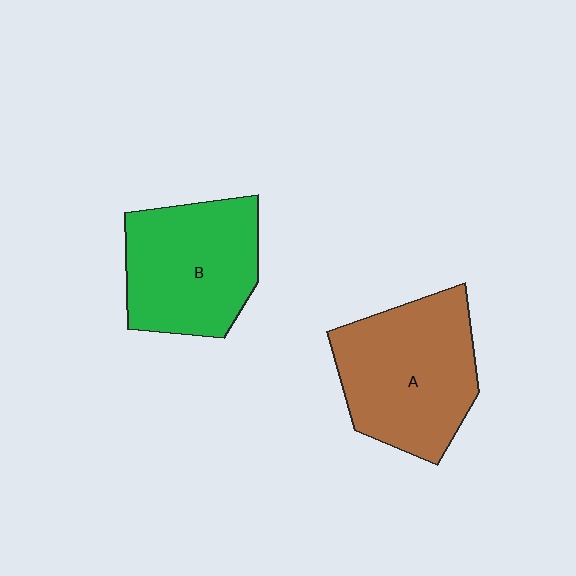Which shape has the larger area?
Shape A (brown).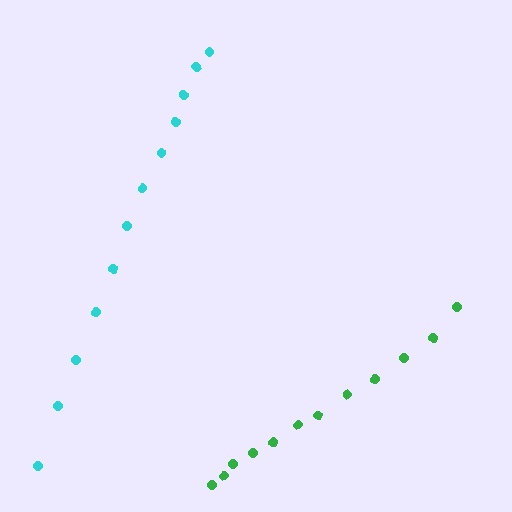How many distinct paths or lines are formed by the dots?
There are 2 distinct paths.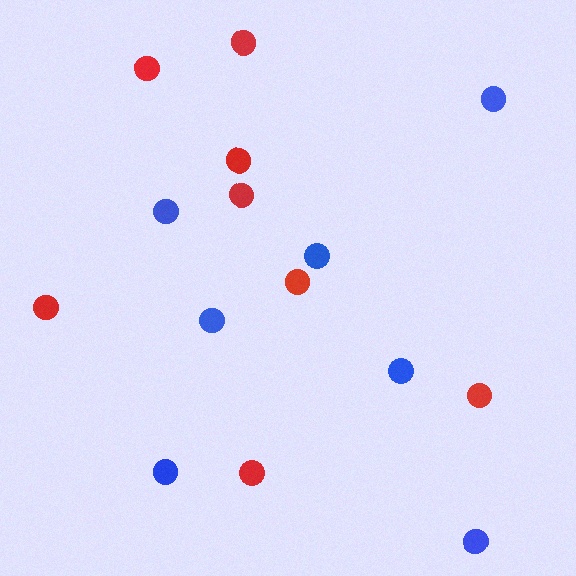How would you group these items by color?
There are 2 groups: one group of blue circles (7) and one group of red circles (8).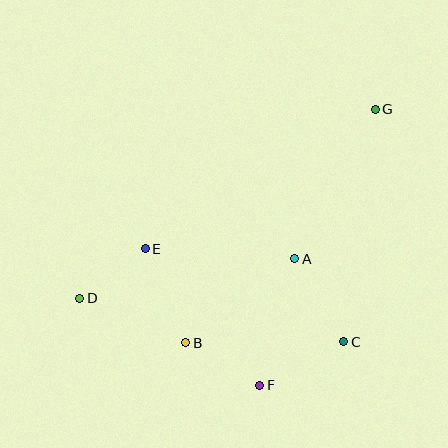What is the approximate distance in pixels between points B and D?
The distance between B and D is approximately 115 pixels.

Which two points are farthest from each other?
Points D and G are farthest from each other.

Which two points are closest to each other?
Points D and E are closest to each other.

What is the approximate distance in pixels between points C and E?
The distance between C and E is approximately 219 pixels.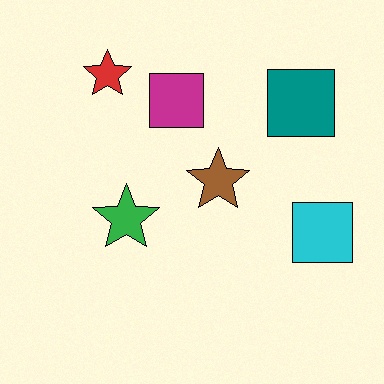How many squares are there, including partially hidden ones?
There are 3 squares.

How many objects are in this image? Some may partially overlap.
There are 6 objects.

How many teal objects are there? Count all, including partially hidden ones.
There is 1 teal object.